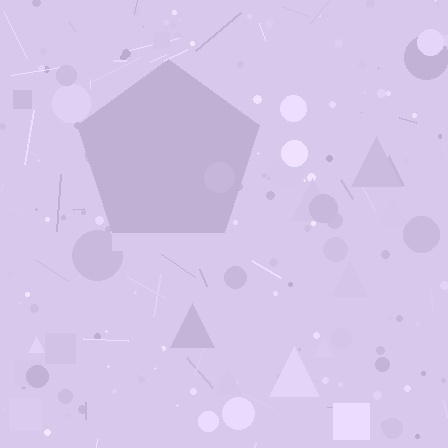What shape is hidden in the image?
A pentagon is hidden in the image.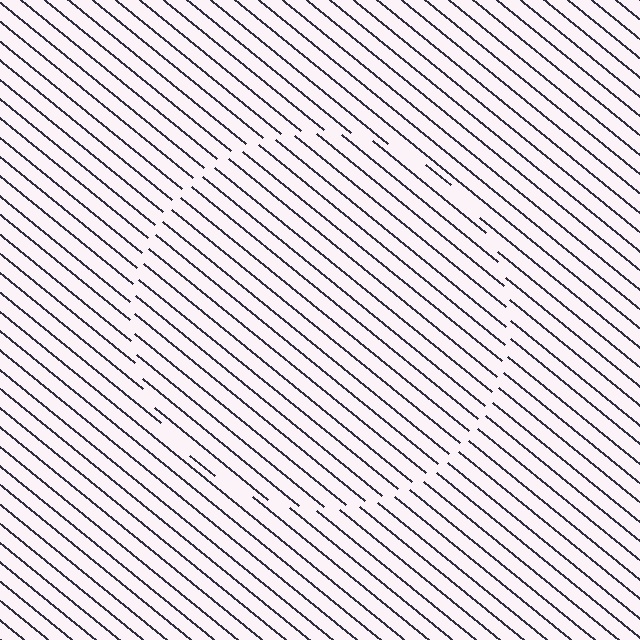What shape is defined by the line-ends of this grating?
An illusory circle. The interior of the shape contains the same grating, shifted by half a period — the contour is defined by the phase discontinuity where line-ends from the inner and outer gratings abut.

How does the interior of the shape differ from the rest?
The interior of the shape contains the same grating, shifted by half a period — the contour is defined by the phase discontinuity where line-ends from the inner and outer gratings abut.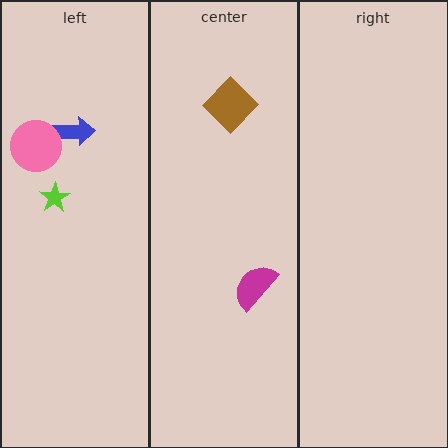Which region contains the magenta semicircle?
The center region.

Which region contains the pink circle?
The left region.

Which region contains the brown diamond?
The center region.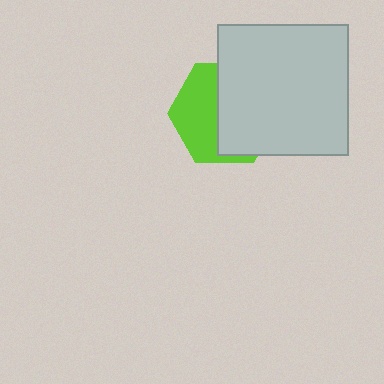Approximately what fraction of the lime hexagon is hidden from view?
Roughly 55% of the lime hexagon is hidden behind the light gray square.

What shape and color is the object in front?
The object in front is a light gray square.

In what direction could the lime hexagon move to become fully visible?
The lime hexagon could move left. That would shift it out from behind the light gray square entirely.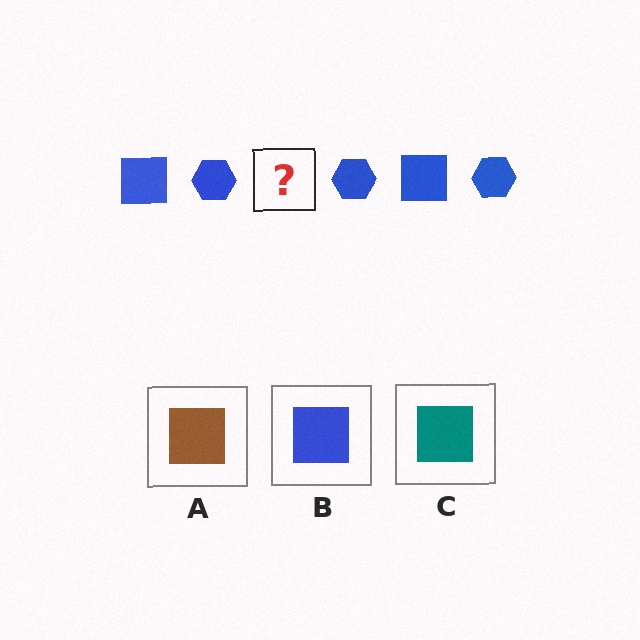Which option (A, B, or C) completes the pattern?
B.